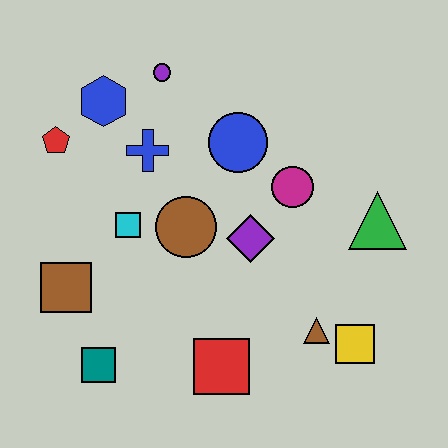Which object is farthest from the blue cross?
The yellow square is farthest from the blue cross.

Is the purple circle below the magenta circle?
No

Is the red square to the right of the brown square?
Yes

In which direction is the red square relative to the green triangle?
The red square is to the left of the green triangle.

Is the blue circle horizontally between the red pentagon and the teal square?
No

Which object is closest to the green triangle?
The magenta circle is closest to the green triangle.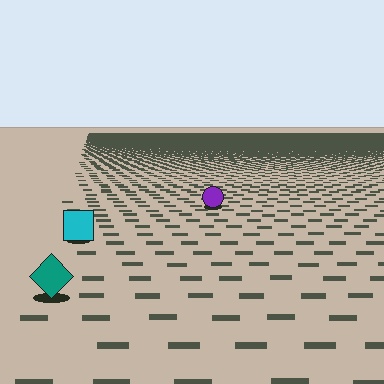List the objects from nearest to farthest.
From nearest to farthest: the teal diamond, the cyan square, the purple circle.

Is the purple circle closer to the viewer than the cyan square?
No. The cyan square is closer — you can tell from the texture gradient: the ground texture is coarser near it.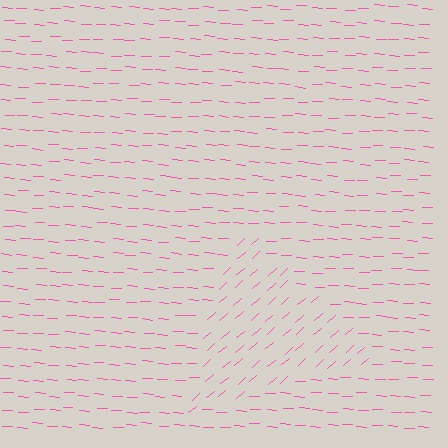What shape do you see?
I see a triangle.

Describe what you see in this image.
The image is filled with small pink line segments. A triangle region in the image has lines oriented differently from the surrounding lines, creating a visible texture boundary.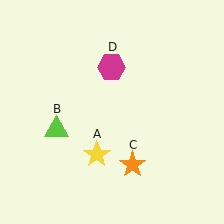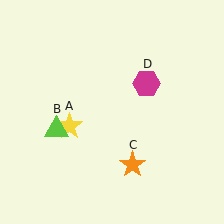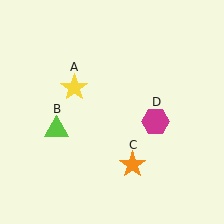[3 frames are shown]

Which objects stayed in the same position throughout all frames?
Lime triangle (object B) and orange star (object C) remained stationary.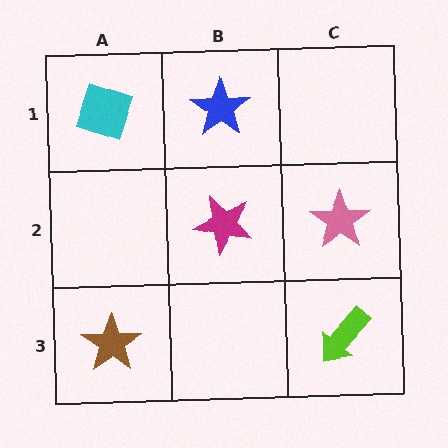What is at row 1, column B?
A blue star.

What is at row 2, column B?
A magenta star.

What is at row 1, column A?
A cyan diamond.